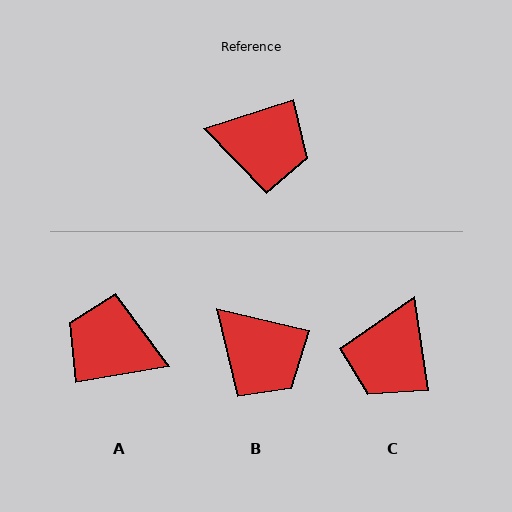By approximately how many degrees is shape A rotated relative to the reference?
Approximately 172 degrees counter-clockwise.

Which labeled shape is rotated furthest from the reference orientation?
A, about 172 degrees away.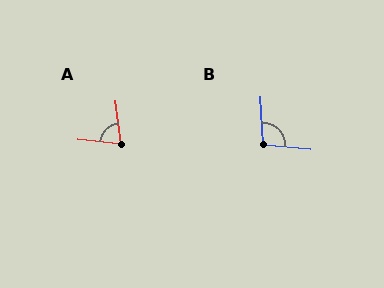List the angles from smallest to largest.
A (77°), B (99°).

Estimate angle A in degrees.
Approximately 77 degrees.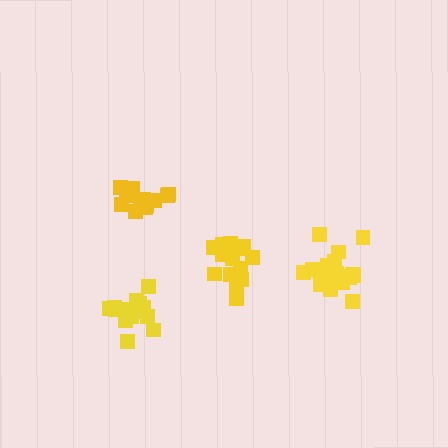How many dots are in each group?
Group 1: 19 dots, Group 2: 17 dots, Group 3: 15 dots, Group 4: 13 dots (64 total).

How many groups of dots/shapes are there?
There are 4 groups.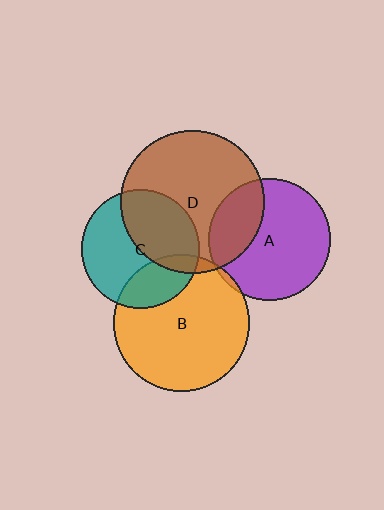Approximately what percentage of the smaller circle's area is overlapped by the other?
Approximately 5%.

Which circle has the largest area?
Circle D (brown).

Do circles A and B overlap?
Yes.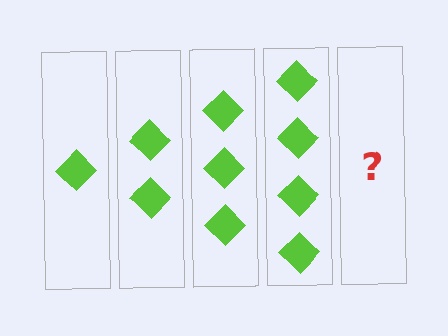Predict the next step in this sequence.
The next step is 5 diamonds.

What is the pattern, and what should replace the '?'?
The pattern is that each step adds one more diamond. The '?' should be 5 diamonds.